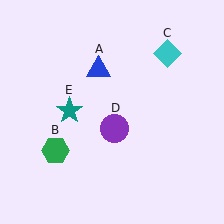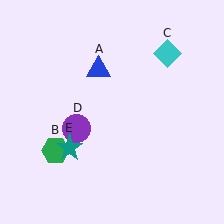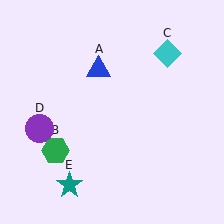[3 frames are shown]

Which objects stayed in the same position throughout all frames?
Blue triangle (object A) and green hexagon (object B) and cyan diamond (object C) remained stationary.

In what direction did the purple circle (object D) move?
The purple circle (object D) moved left.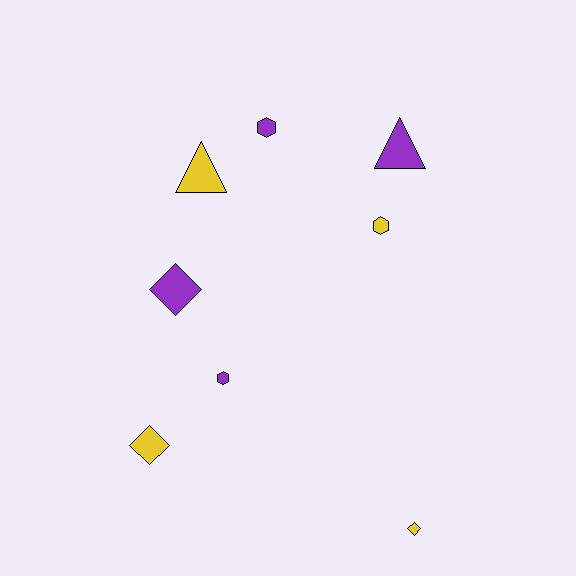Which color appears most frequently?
Yellow, with 4 objects.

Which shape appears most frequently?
Diamond, with 3 objects.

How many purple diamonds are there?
There is 1 purple diamond.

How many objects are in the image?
There are 8 objects.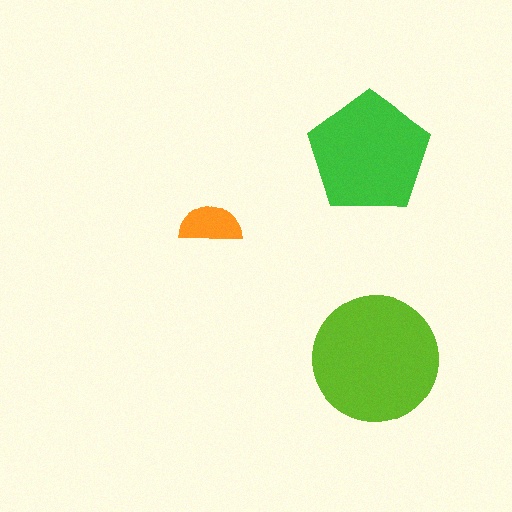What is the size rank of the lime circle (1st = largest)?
1st.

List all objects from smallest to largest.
The orange semicircle, the green pentagon, the lime circle.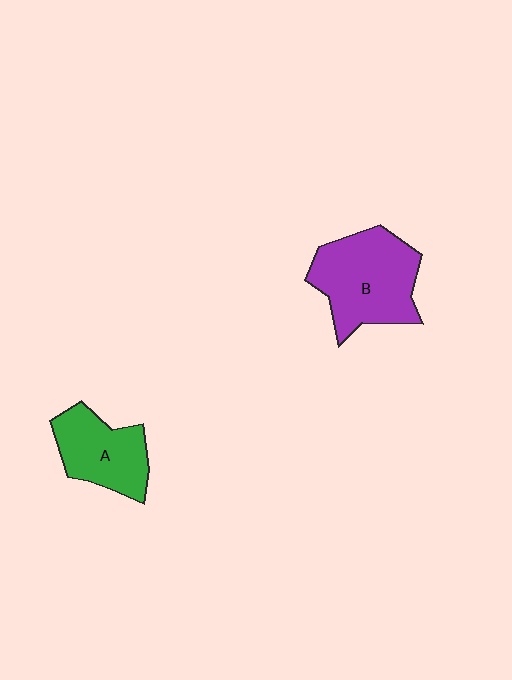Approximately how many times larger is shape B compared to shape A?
Approximately 1.4 times.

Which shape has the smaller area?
Shape A (green).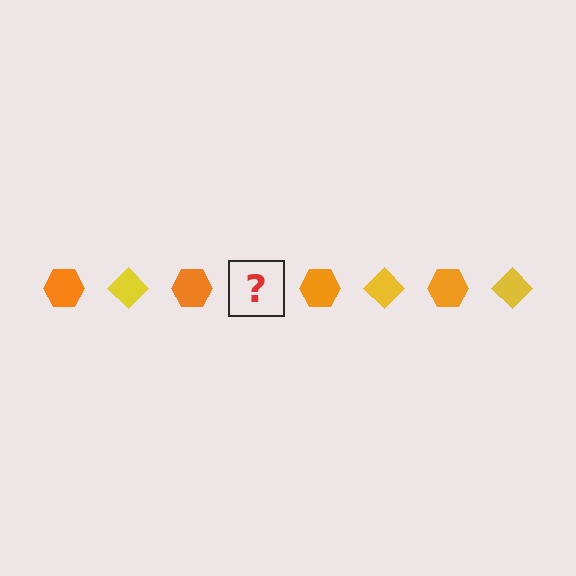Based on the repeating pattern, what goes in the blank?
The blank should be a yellow diamond.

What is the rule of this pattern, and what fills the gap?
The rule is that the pattern alternates between orange hexagon and yellow diamond. The gap should be filled with a yellow diamond.